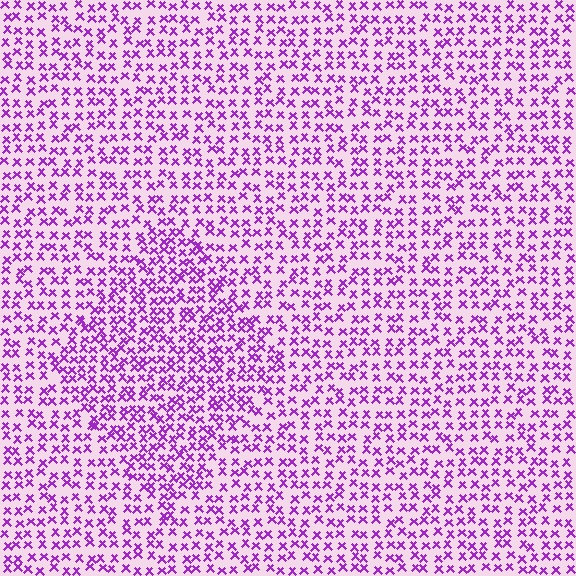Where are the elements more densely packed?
The elements are more densely packed inside the diamond boundary.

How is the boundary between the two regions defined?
The boundary is defined by a change in element density (approximately 1.5x ratio). All elements are the same color, size, and shape.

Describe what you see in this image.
The image contains small purple elements arranged at two different densities. A diamond-shaped region is visible where the elements are more densely packed than the surrounding area.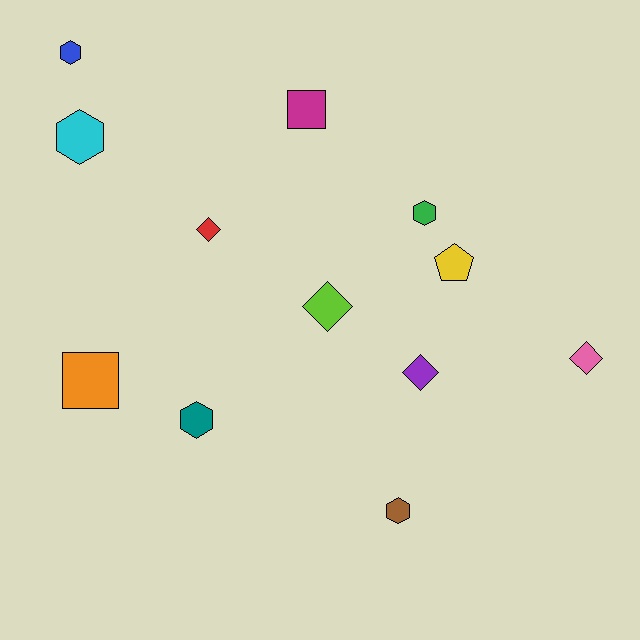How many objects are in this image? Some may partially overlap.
There are 12 objects.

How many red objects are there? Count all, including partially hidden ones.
There is 1 red object.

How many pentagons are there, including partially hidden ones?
There is 1 pentagon.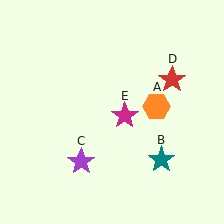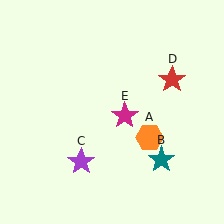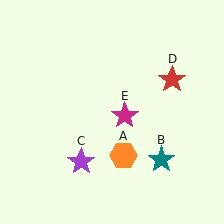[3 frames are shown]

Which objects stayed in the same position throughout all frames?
Teal star (object B) and purple star (object C) and red star (object D) and magenta star (object E) remained stationary.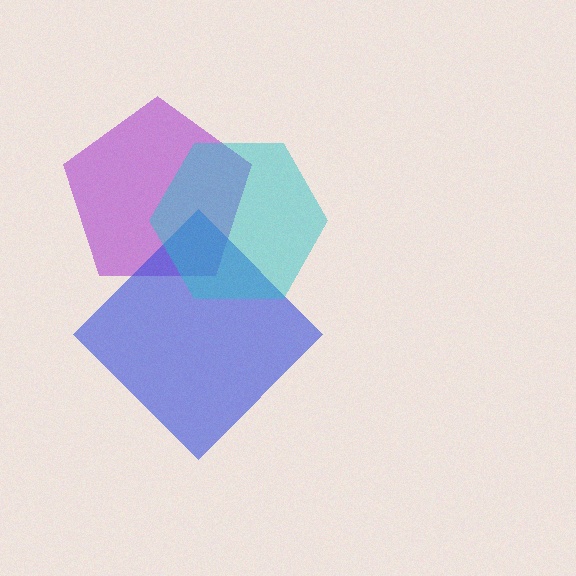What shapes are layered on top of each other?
The layered shapes are: a purple pentagon, a blue diamond, a cyan hexagon.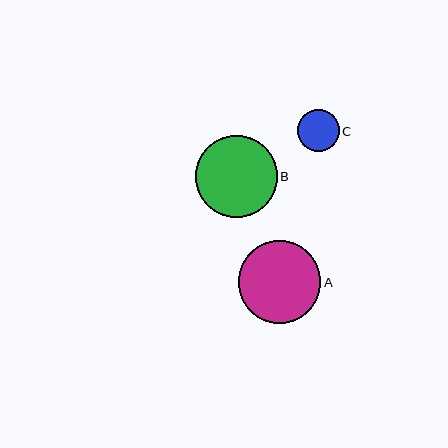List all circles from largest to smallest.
From largest to smallest: A, B, C.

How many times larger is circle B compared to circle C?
Circle B is approximately 2.0 times the size of circle C.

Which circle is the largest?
Circle A is the largest with a size of approximately 83 pixels.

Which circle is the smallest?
Circle C is the smallest with a size of approximately 42 pixels.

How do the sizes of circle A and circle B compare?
Circle A and circle B are approximately the same size.